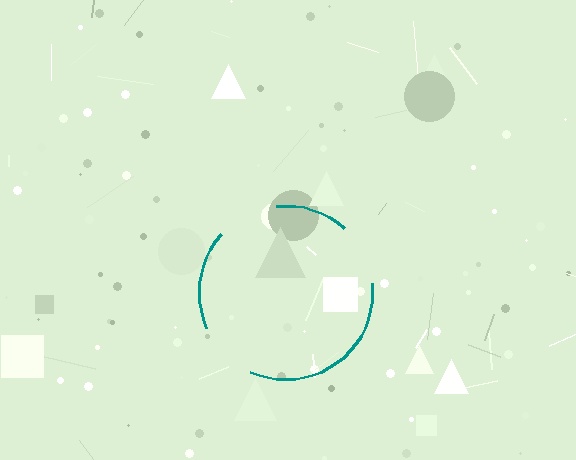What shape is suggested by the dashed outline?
The dashed outline suggests a circle.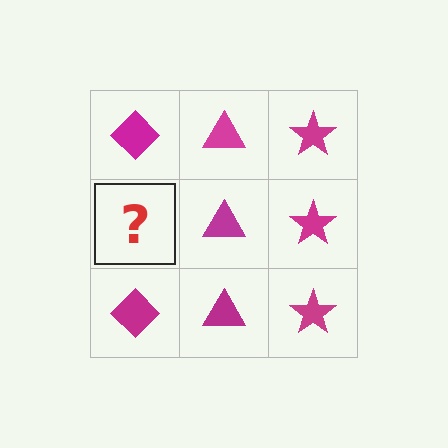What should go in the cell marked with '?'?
The missing cell should contain a magenta diamond.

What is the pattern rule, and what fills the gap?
The rule is that each column has a consistent shape. The gap should be filled with a magenta diamond.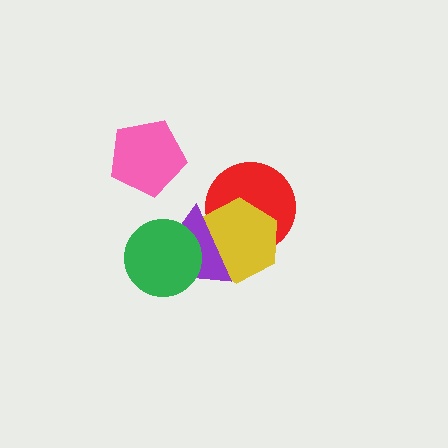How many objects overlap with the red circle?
2 objects overlap with the red circle.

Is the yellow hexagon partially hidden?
Yes, it is partially covered by another shape.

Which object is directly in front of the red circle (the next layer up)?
The yellow hexagon is directly in front of the red circle.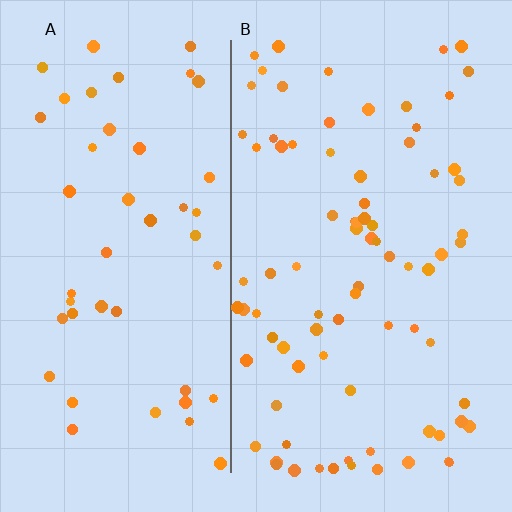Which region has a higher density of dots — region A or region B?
B (the right).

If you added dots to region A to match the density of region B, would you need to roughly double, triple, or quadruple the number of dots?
Approximately double.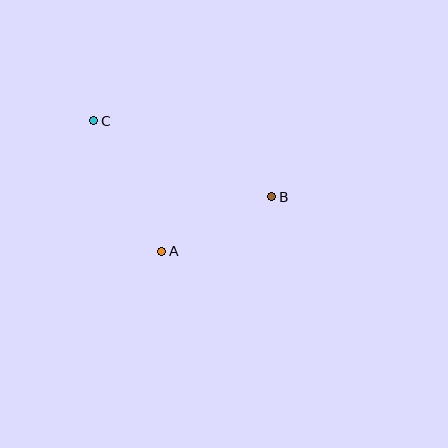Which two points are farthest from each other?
Points B and C are farthest from each other.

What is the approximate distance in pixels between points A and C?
The distance between A and C is approximately 147 pixels.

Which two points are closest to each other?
Points A and B are closest to each other.